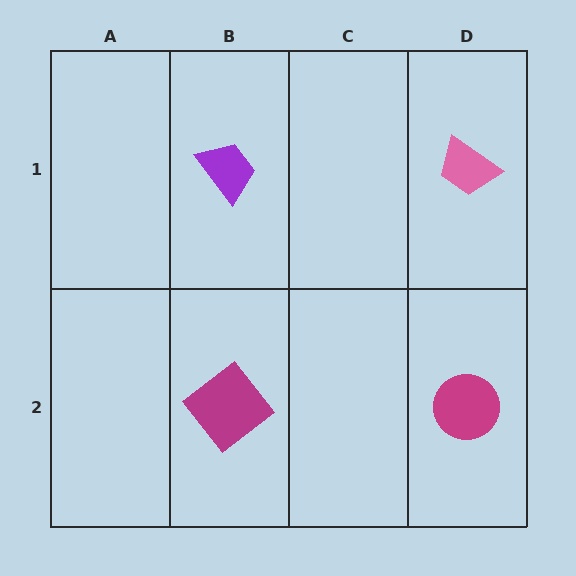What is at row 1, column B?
A purple trapezoid.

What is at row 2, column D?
A magenta circle.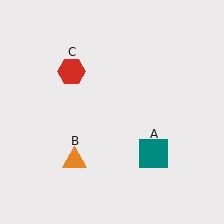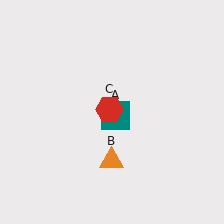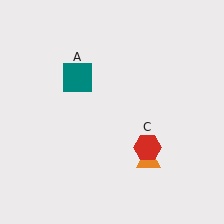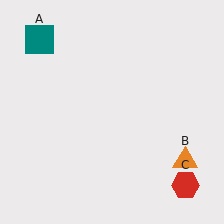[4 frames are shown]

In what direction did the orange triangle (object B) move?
The orange triangle (object B) moved right.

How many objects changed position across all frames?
3 objects changed position: teal square (object A), orange triangle (object B), red hexagon (object C).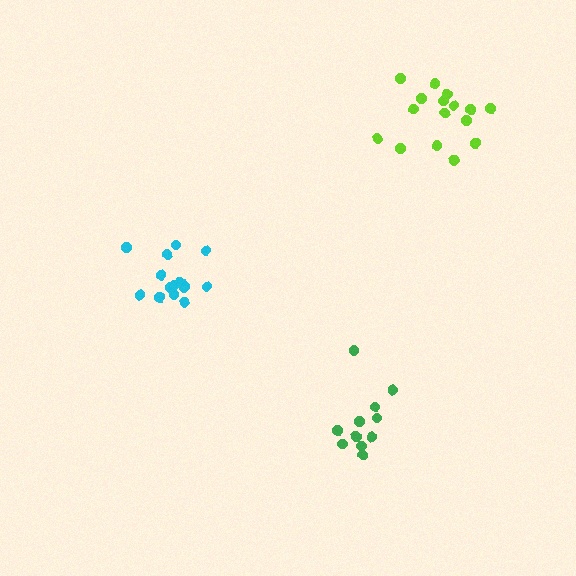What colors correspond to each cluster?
The clusters are colored: cyan, lime, green.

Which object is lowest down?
The green cluster is bottommost.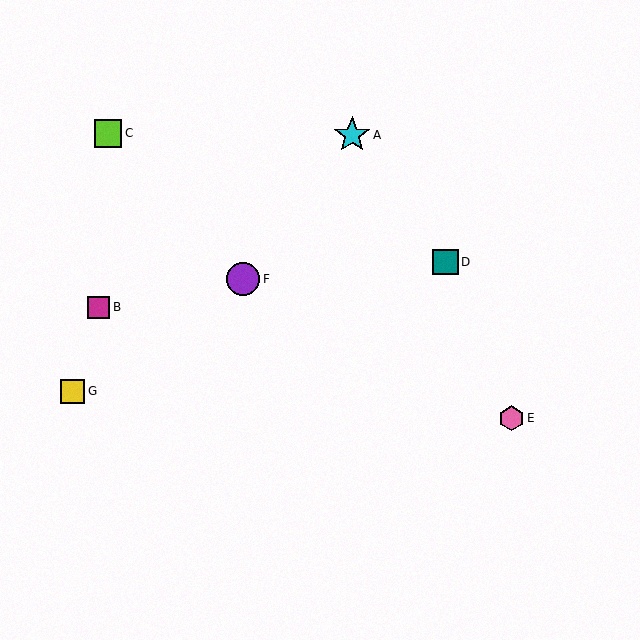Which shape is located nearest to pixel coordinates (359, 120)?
The cyan star (labeled A) at (352, 135) is nearest to that location.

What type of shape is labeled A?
Shape A is a cyan star.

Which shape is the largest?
The cyan star (labeled A) is the largest.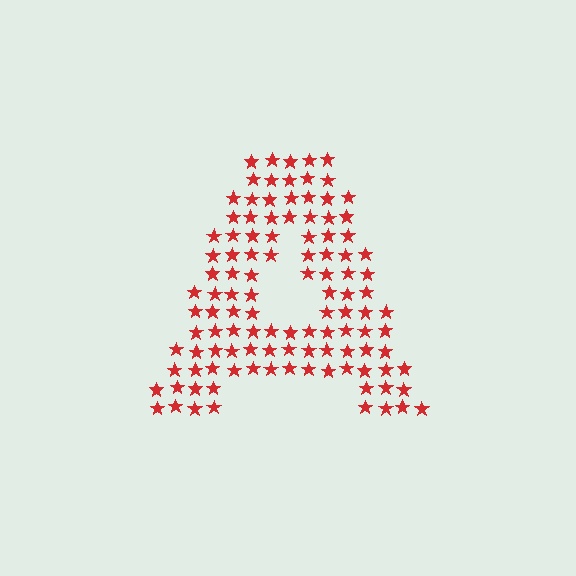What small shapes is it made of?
It is made of small stars.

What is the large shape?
The large shape is the letter A.